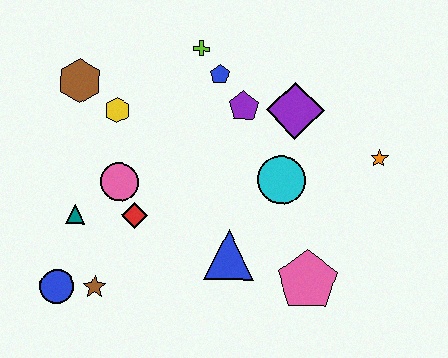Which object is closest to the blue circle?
The brown star is closest to the blue circle.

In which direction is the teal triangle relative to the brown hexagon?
The teal triangle is below the brown hexagon.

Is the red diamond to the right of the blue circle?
Yes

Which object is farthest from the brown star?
The orange star is farthest from the brown star.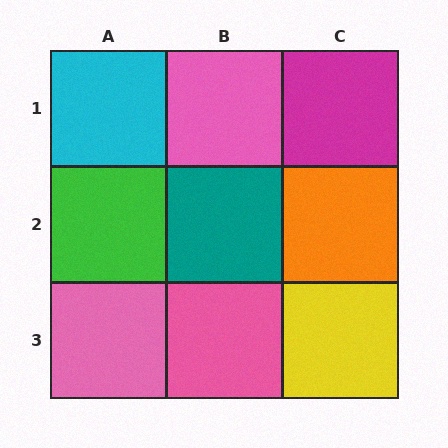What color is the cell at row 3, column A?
Pink.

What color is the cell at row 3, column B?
Pink.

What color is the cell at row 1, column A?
Cyan.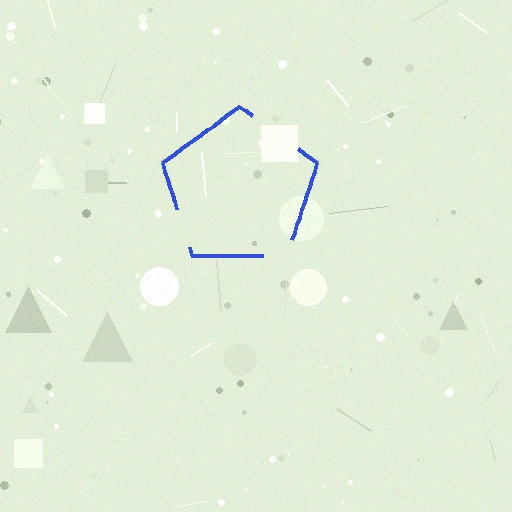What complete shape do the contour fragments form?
The contour fragments form a pentagon.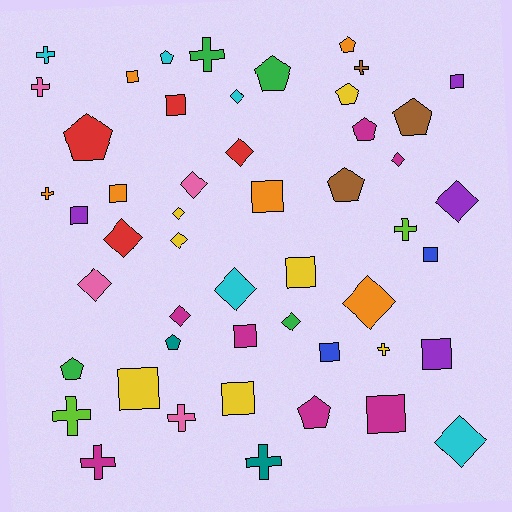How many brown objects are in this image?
There are 3 brown objects.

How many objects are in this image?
There are 50 objects.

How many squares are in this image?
There are 14 squares.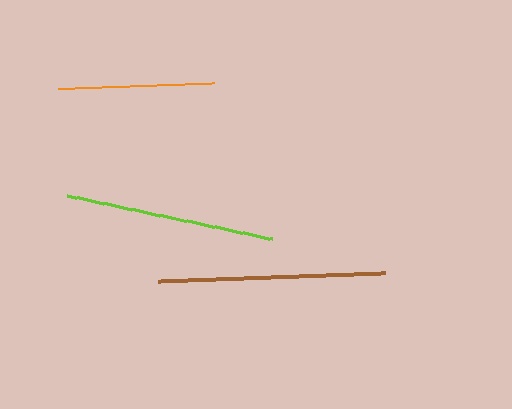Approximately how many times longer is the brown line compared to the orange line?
The brown line is approximately 1.5 times the length of the orange line.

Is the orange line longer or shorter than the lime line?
The lime line is longer than the orange line.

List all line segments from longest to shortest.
From longest to shortest: brown, lime, orange.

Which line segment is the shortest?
The orange line is the shortest at approximately 156 pixels.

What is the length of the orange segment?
The orange segment is approximately 156 pixels long.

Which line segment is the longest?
The brown line is the longest at approximately 227 pixels.